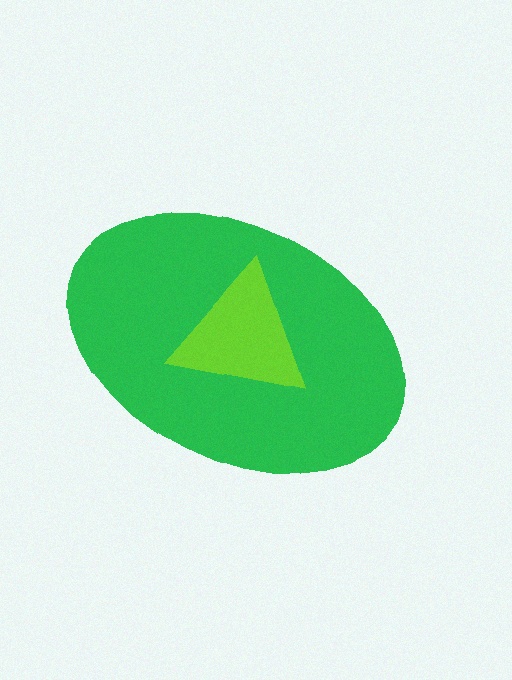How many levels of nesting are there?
2.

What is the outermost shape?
The green ellipse.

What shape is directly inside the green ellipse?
The lime triangle.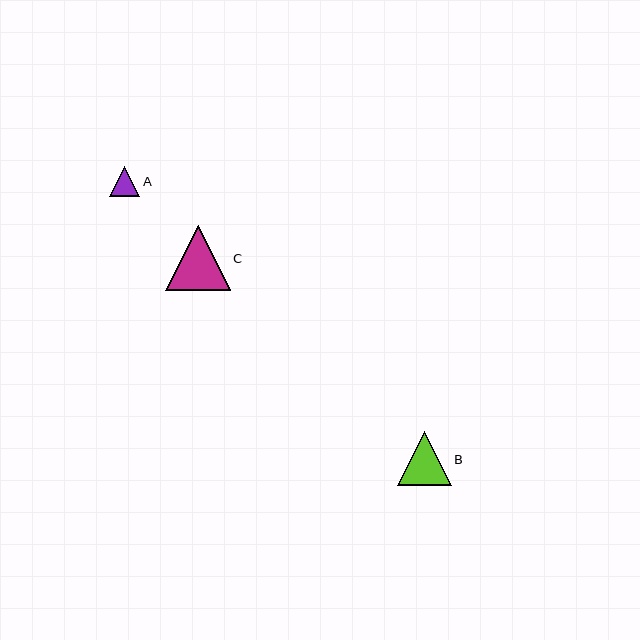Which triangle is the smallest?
Triangle A is the smallest with a size of approximately 30 pixels.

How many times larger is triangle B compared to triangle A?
Triangle B is approximately 1.8 times the size of triangle A.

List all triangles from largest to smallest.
From largest to smallest: C, B, A.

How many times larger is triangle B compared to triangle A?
Triangle B is approximately 1.8 times the size of triangle A.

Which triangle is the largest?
Triangle C is the largest with a size of approximately 64 pixels.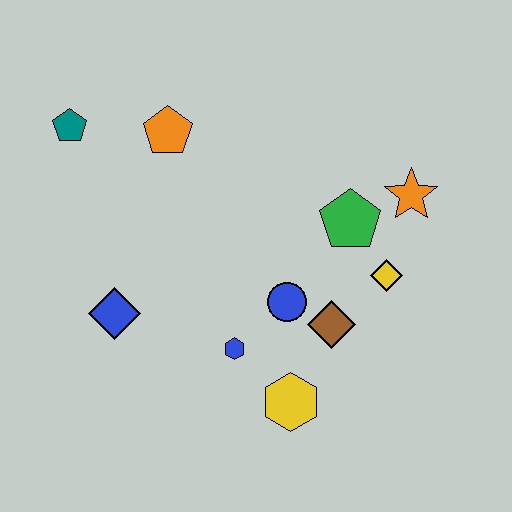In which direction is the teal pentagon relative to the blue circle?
The teal pentagon is to the left of the blue circle.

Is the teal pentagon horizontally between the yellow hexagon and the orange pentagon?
No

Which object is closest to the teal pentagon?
The orange pentagon is closest to the teal pentagon.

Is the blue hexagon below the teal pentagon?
Yes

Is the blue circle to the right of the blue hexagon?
Yes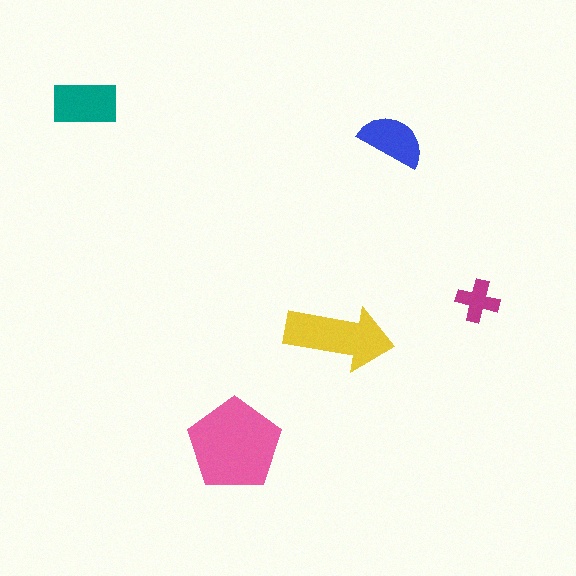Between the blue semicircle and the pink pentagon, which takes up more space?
The pink pentagon.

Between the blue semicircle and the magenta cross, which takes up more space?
The blue semicircle.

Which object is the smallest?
The magenta cross.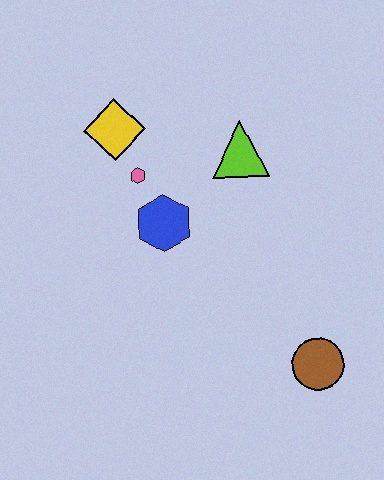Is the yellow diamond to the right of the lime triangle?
No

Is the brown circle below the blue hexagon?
Yes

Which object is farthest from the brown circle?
The yellow diamond is farthest from the brown circle.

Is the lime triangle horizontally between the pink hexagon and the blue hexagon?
No